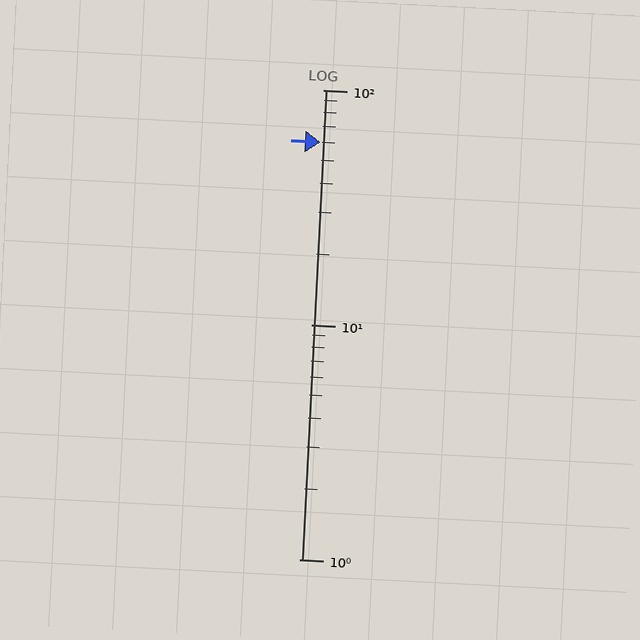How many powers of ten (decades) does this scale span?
The scale spans 2 decades, from 1 to 100.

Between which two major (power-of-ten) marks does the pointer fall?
The pointer is between 10 and 100.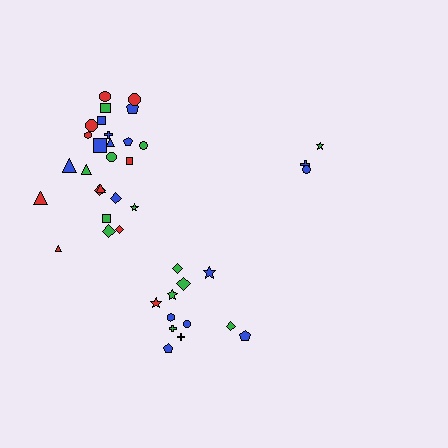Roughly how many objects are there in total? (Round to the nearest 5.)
Roughly 40 objects in total.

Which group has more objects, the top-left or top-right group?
The top-left group.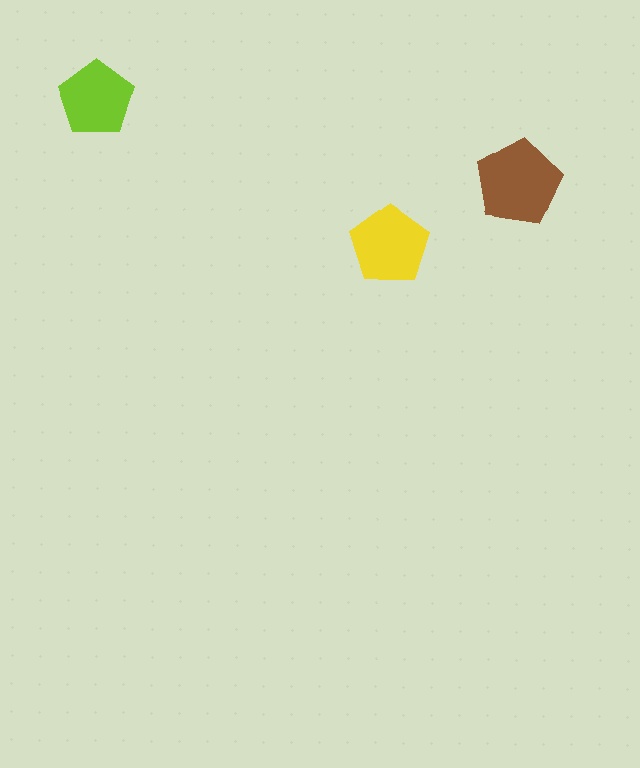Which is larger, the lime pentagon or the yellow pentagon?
The yellow one.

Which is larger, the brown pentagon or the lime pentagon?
The brown one.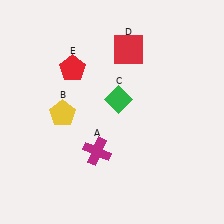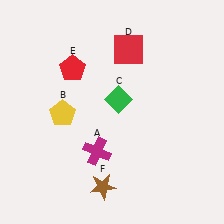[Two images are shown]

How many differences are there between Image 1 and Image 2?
There is 1 difference between the two images.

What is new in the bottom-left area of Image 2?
A brown star (F) was added in the bottom-left area of Image 2.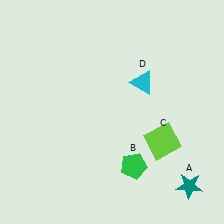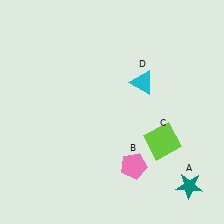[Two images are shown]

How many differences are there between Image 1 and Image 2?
There is 1 difference between the two images.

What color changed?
The pentagon (B) changed from green in Image 1 to pink in Image 2.